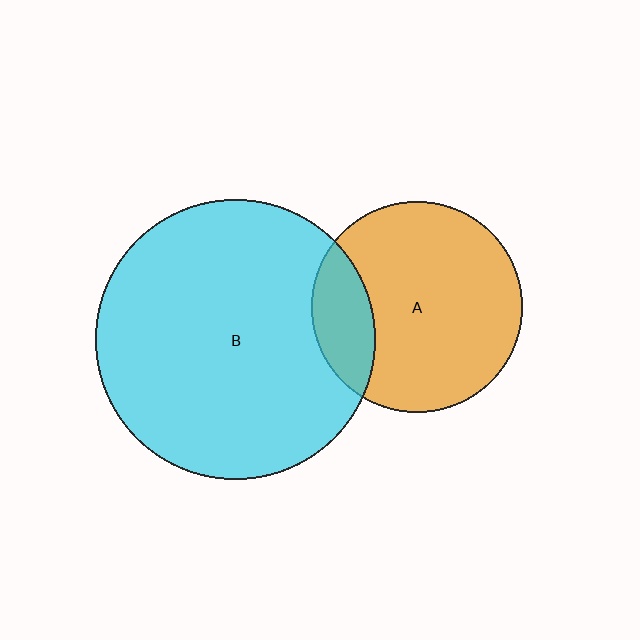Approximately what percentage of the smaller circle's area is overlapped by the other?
Approximately 20%.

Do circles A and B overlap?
Yes.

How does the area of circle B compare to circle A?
Approximately 1.8 times.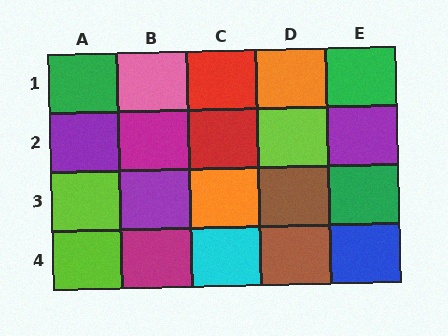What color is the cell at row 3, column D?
Brown.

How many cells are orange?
2 cells are orange.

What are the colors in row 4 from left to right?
Lime, magenta, cyan, brown, blue.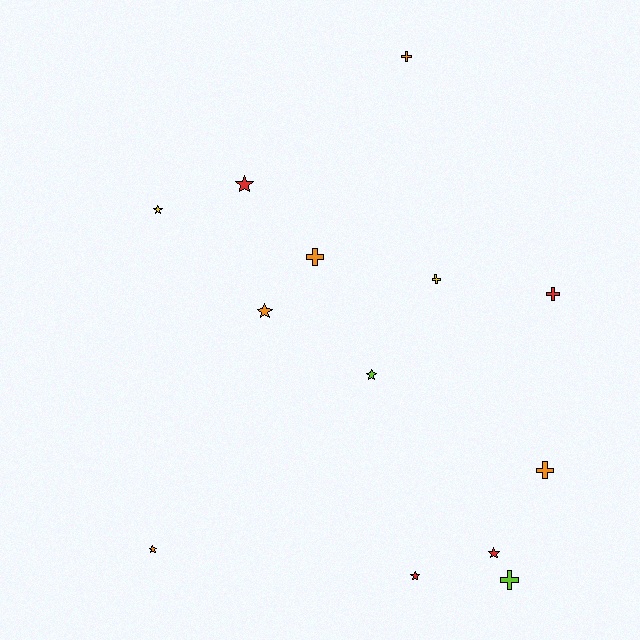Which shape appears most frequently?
Star, with 7 objects.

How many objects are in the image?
There are 13 objects.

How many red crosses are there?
There is 1 red cross.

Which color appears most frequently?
Orange, with 5 objects.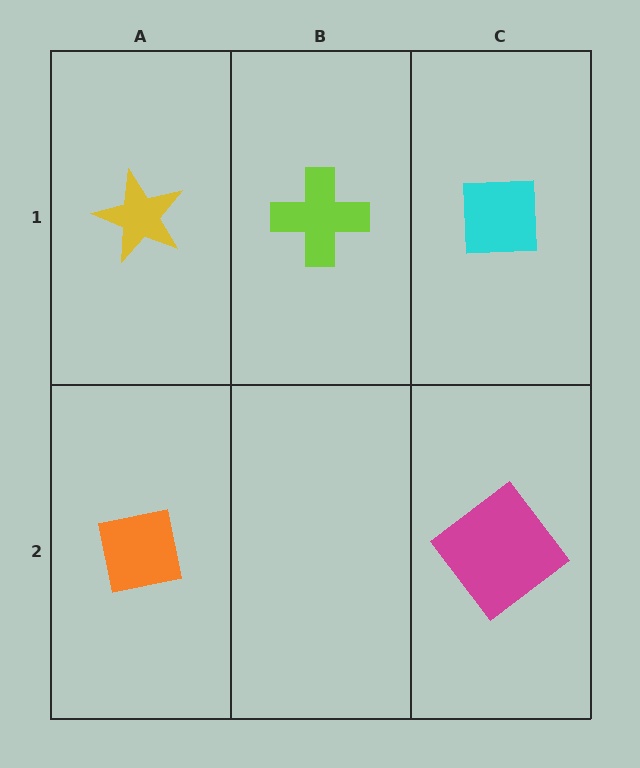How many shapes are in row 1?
3 shapes.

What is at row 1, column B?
A lime cross.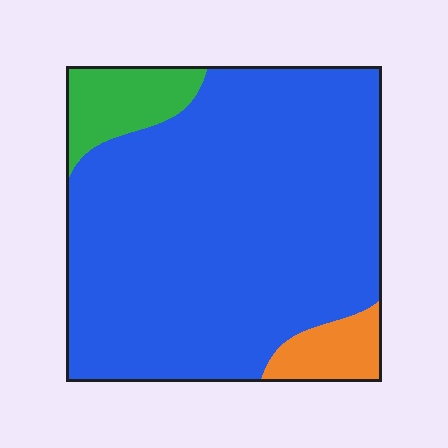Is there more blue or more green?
Blue.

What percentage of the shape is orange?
Orange covers roughly 5% of the shape.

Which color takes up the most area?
Blue, at roughly 85%.